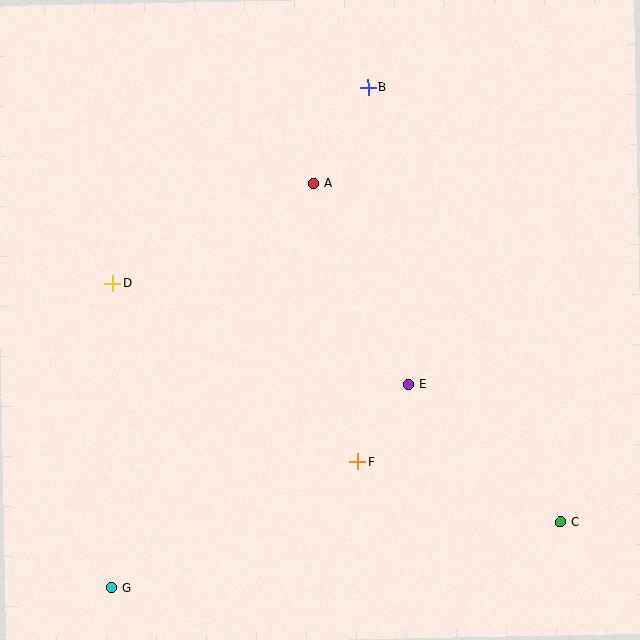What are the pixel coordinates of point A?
Point A is at (314, 183).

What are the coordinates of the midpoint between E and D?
The midpoint between E and D is at (261, 334).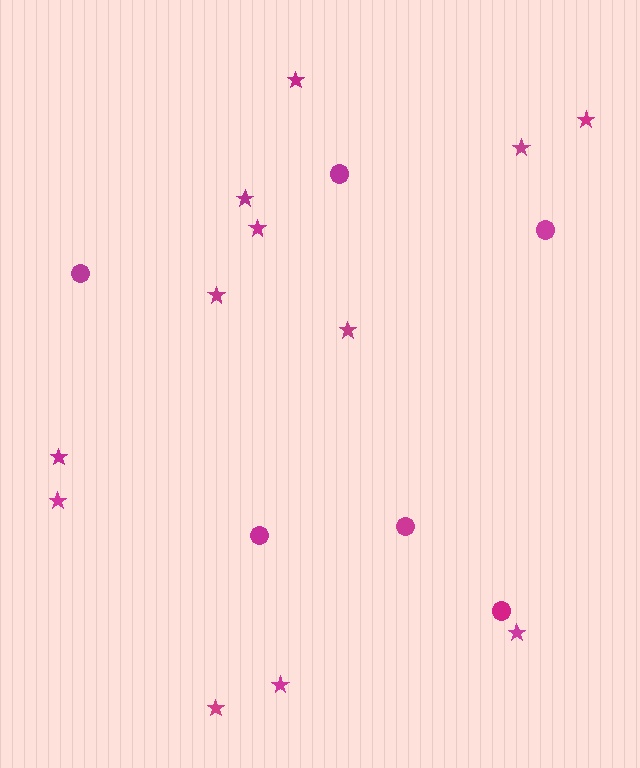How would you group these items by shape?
There are 2 groups: one group of circles (6) and one group of stars (12).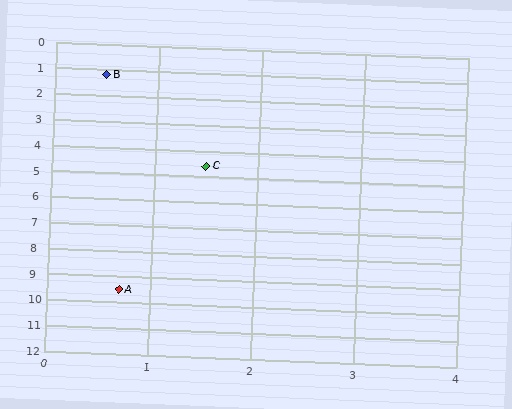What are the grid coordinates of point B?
Point B is at approximately (0.5, 1.2).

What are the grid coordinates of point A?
Point A is at approximately (0.7, 9.5).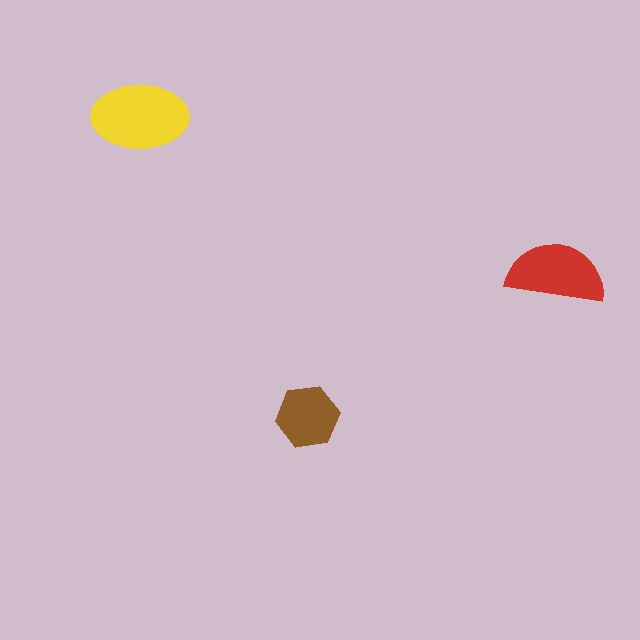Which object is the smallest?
The brown hexagon.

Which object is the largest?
The yellow ellipse.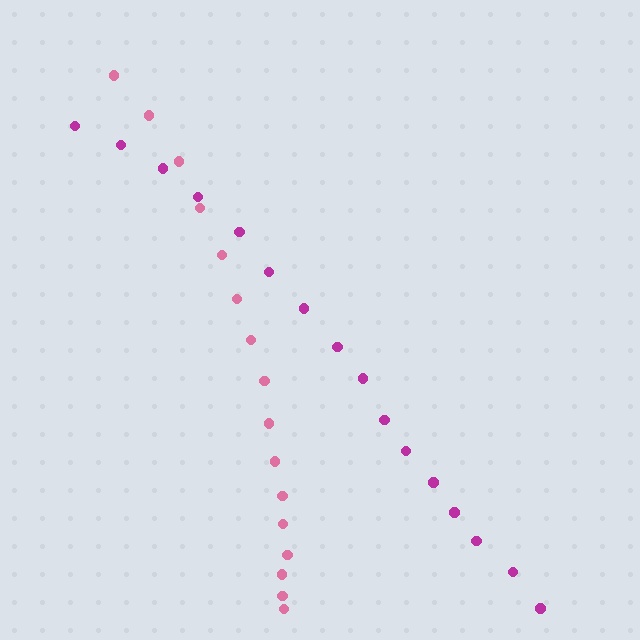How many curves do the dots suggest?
There are 2 distinct paths.